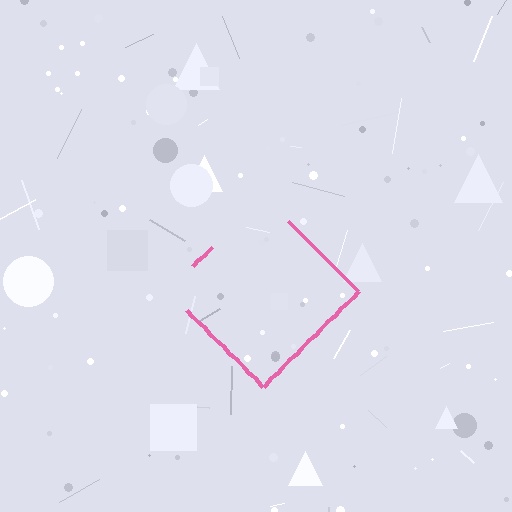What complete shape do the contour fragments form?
The contour fragments form a diamond.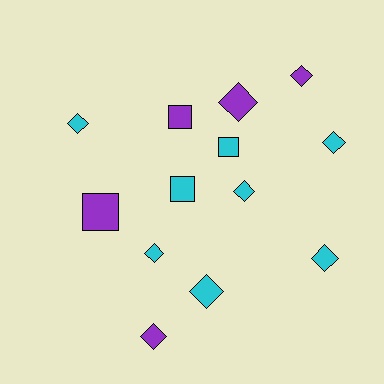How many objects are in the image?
There are 13 objects.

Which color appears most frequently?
Cyan, with 8 objects.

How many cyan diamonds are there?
There are 6 cyan diamonds.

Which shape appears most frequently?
Diamond, with 9 objects.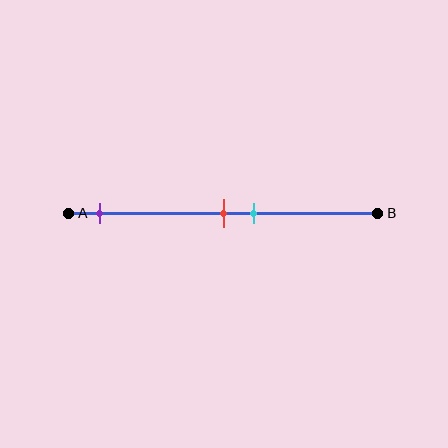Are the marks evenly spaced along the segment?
No, the marks are not evenly spaced.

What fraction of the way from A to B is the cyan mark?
The cyan mark is approximately 60% (0.6) of the way from A to B.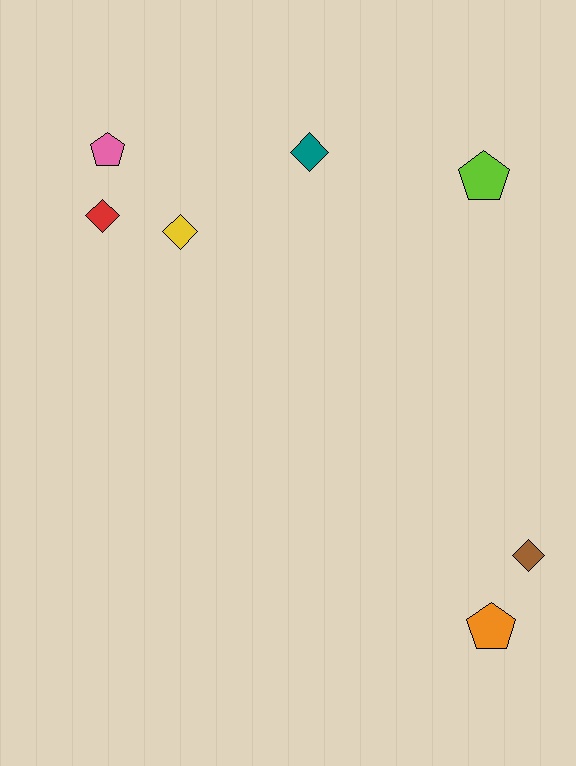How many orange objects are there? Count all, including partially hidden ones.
There is 1 orange object.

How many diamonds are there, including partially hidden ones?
There are 4 diamonds.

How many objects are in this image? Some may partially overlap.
There are 7 objects.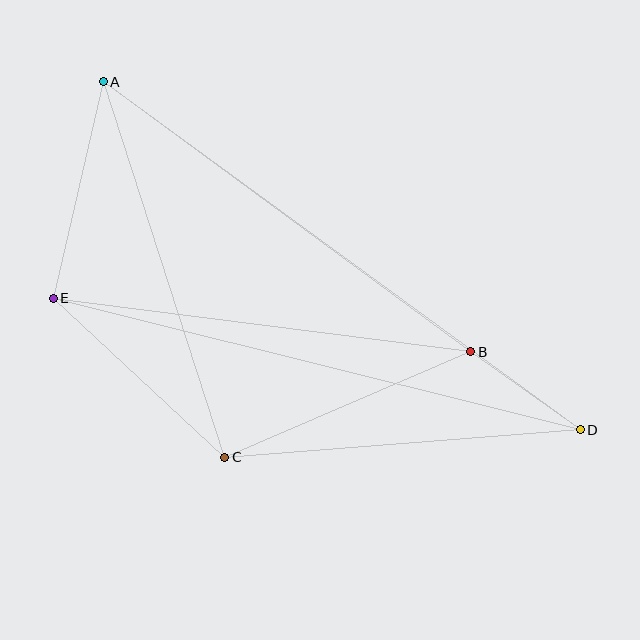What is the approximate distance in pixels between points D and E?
The distance between D and E is approximately 543 pixels.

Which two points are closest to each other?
Points B and D are closest to each other.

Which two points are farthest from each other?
Points A and D are farthest from each other.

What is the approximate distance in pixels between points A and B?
The distance between A and B is approximately 456 pixels.